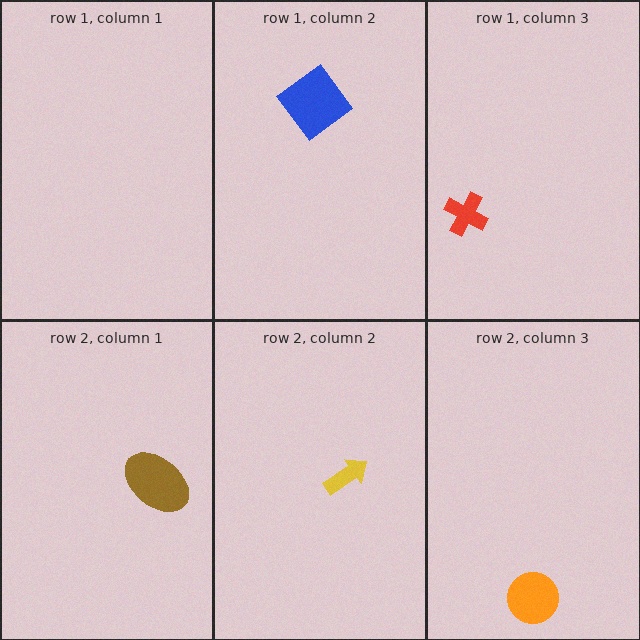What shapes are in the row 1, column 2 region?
The blue diamond.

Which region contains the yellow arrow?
The row 2, column 2 region.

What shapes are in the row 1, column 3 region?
The red cross.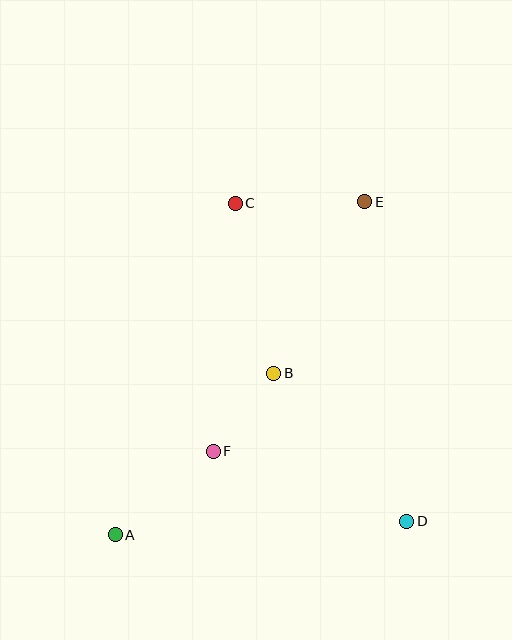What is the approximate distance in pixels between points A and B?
The distance between A and B is approximately 226 pixels.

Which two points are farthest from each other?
Points A and E are farthest from each other.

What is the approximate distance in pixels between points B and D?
The distance between B and D is approximately 199 pixels.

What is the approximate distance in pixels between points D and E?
The distance between D and E is approximately 322 pixels.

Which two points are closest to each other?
Points B and F are closest to each other.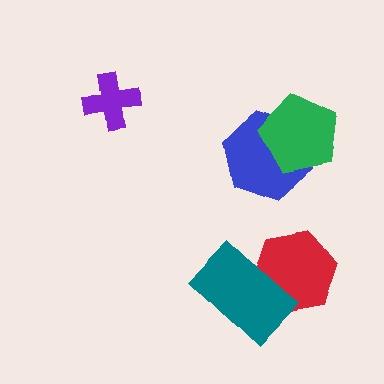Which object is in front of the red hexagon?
The teal rectangle is in front of the red hexagon.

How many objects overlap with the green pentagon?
1 object overlaps with the green pentagon.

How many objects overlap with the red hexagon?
1 object overlaps with the red hexagon.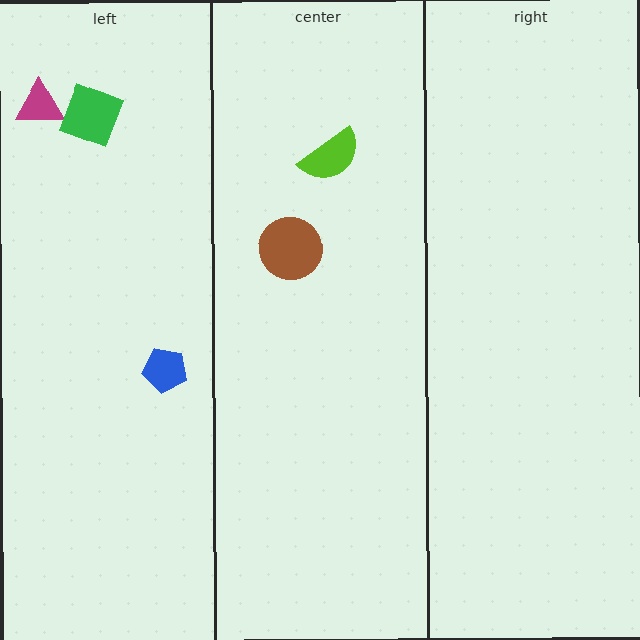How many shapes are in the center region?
2.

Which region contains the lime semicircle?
The center region.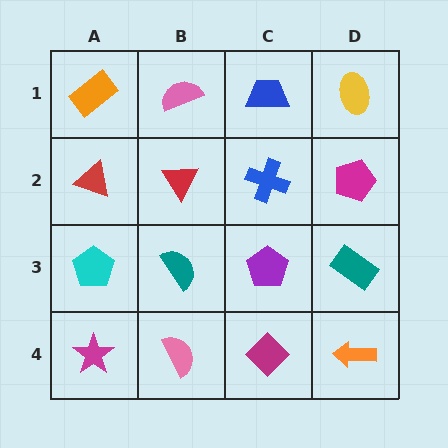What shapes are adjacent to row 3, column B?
A red triangle (row 2, column B), a pink semicircle (row 4, column B), a cyan pentagon (row 3, column A), a purple pentagon (row 3, column C).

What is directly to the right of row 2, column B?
A blue cross.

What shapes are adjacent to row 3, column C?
A blue cross (row 2, column C), a magenta diamond (row 4, column C), a teal semicircle (row 3, column B), a teal rectangle (row 3, column D).